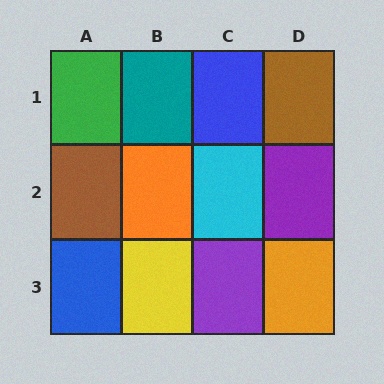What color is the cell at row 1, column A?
Green.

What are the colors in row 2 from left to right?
Brown, orange, cyan, purple.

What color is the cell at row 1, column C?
Blue.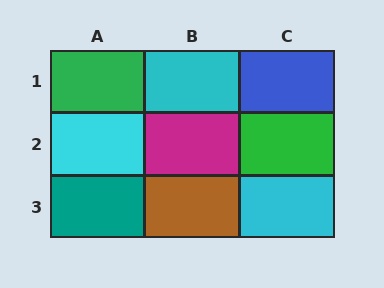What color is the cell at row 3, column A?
Teal.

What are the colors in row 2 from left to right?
Cyan, magenta, green.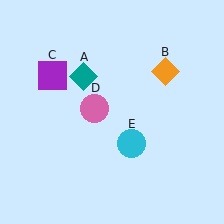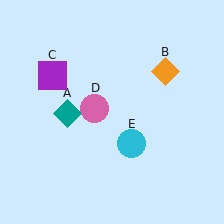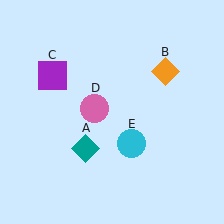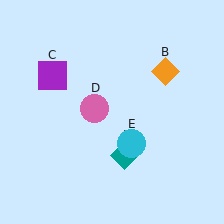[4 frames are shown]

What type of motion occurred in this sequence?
The teal diamond (object A) rotated counterclockwise around the center of the scene.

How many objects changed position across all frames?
1 object changed position: teal diamond (object A).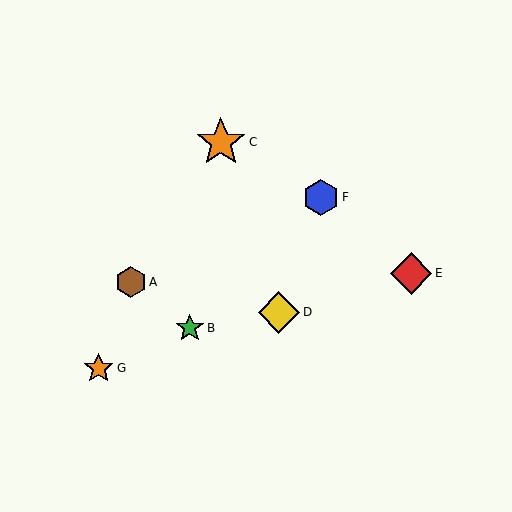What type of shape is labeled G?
Shape G is an orange star.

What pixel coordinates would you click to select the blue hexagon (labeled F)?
Click at (321, 197) to select the blue hexagon F.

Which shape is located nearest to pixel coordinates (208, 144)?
The orange star (labeled C) at (221, 142) is nearest to that location.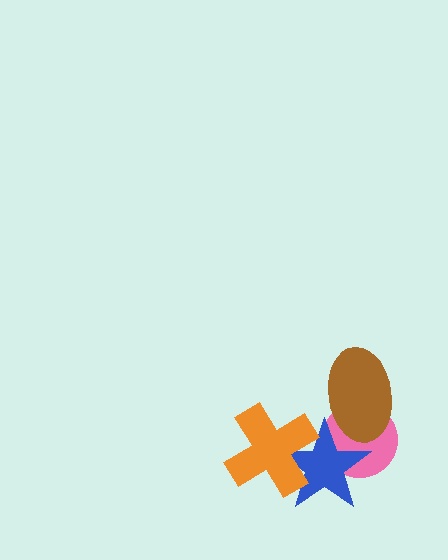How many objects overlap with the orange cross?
1 object overlaps with the orange cross.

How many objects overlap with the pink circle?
2 objects overlap with the pink circle.